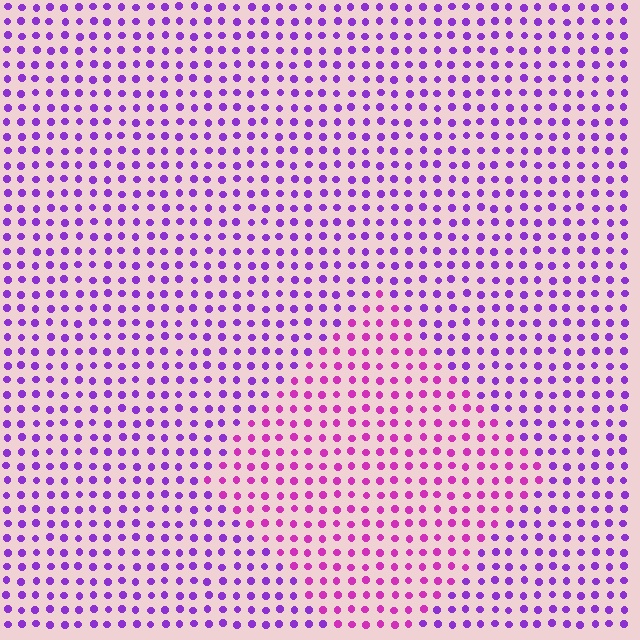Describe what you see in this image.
The image is filled with small purple elements in a uniform arrangement. A diamond-shaped region is visible where the elements are tinted to a slightly different hue, forming a subtle color boundary.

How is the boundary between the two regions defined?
The boundary is defined purely by a slight shift in hue (about 34 degrees). Spacing, size, and orientation are identical on both sides.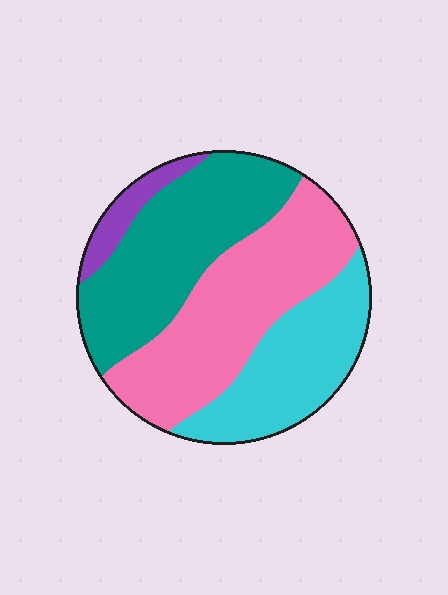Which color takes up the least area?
Purple, at roughly 5%.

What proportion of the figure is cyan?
Cyan takes up about one quarter (1/4) of the figure.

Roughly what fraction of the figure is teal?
Teal takes up about one third (1/3) of the figure.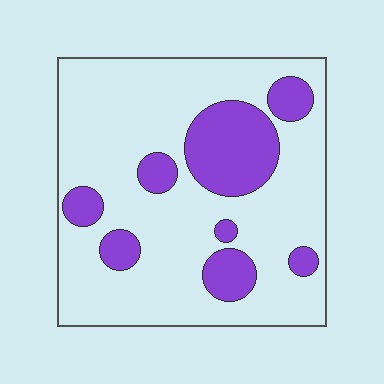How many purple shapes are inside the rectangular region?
8.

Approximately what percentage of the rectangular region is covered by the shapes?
Approximately 25%.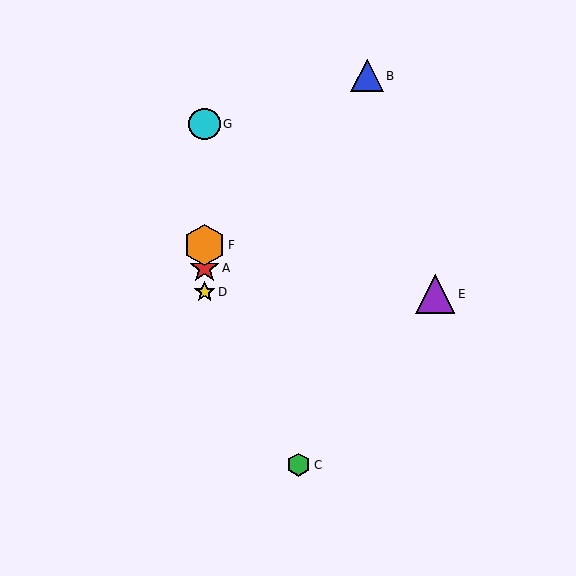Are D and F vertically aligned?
Yes, both are at x≈205.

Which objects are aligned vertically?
Objects A, D, F, G are aligned vertically.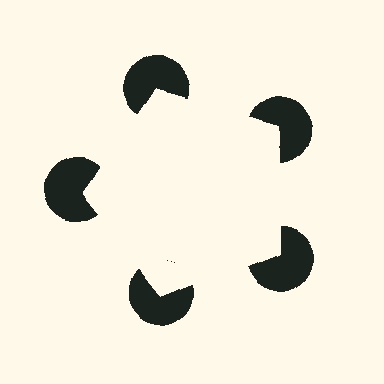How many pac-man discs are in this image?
There are 5 — one at each vertex of the illusory pentagon.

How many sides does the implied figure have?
5 sides.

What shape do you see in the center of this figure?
An illusory pentagon — its edges are inferred from the aligned wedge cuts in the pac-man discs, not physically drawn.